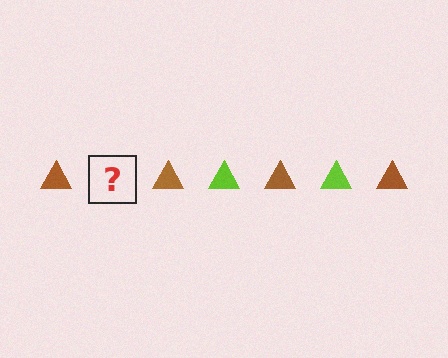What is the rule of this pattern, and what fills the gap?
The rule is that the pattern cycles through brown, lime triangles. The gap should be filled with a lime triangle.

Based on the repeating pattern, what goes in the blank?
The blank should be a lime triangle.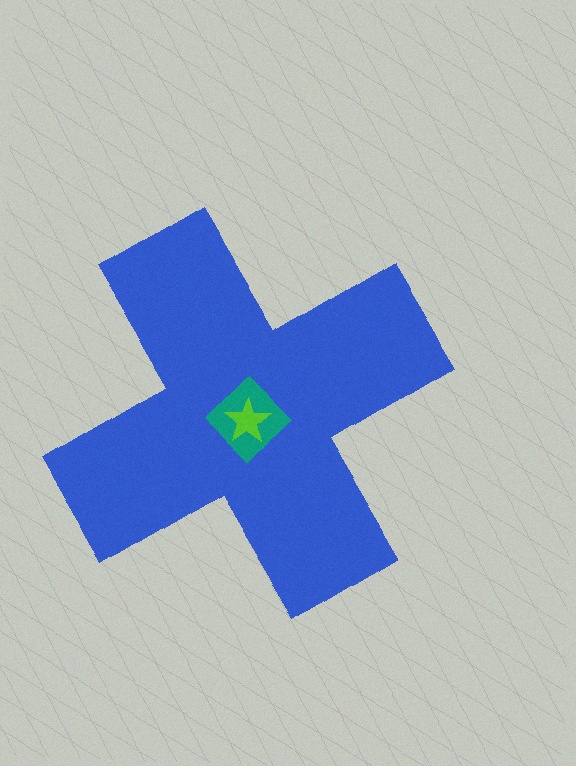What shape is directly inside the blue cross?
The teal diamond.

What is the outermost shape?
The blue cross.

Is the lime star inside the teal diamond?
Yes.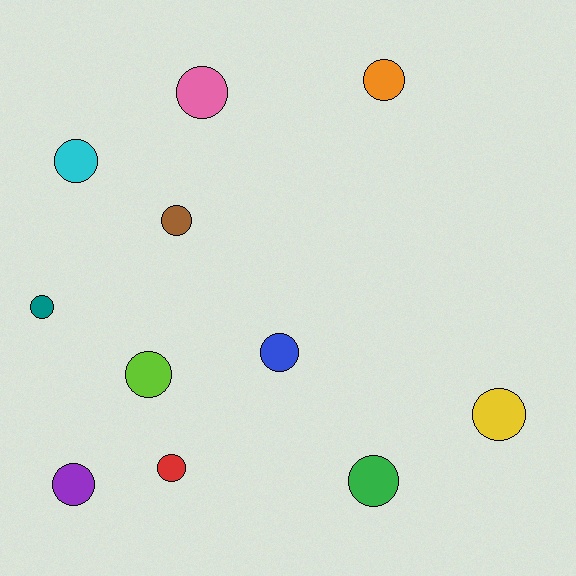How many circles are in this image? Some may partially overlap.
There are 11 circles.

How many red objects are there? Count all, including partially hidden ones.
There is 1 red object.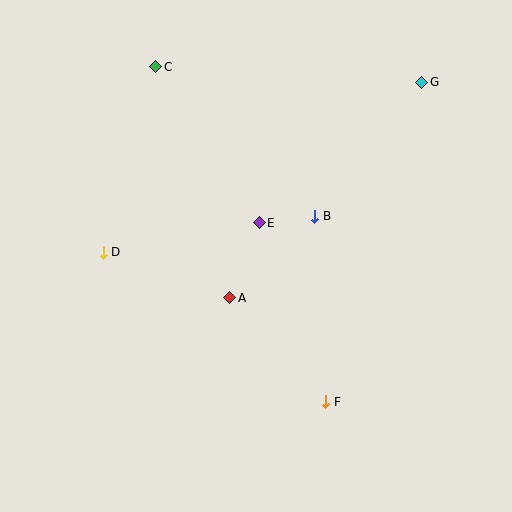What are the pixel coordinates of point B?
Point B is at (315, 216).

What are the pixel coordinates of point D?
Point D is at (103, 252).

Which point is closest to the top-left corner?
Point C is closest to the top-left corner.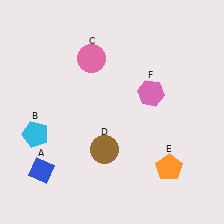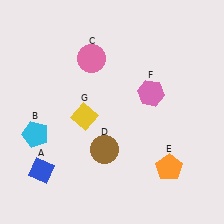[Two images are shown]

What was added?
A yellow diamond (G) was added in Image 2.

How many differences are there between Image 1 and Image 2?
There is 1 difference between the two images.